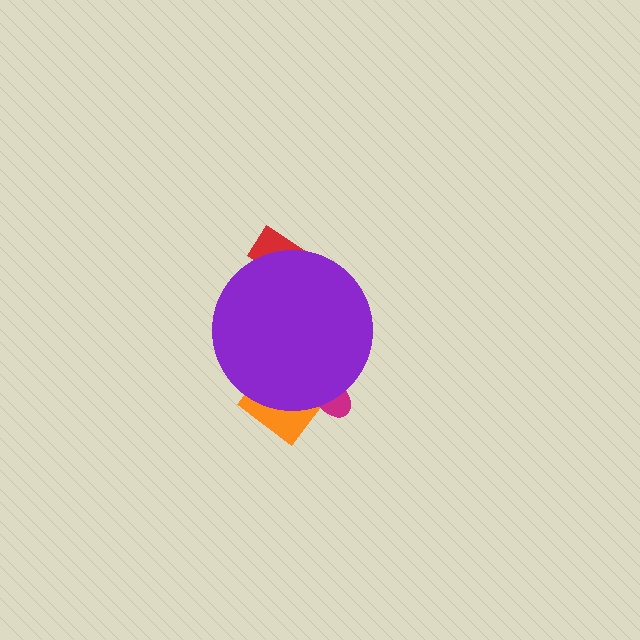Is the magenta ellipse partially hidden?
Yes, the magenta ellipse is partially hidden behind the purple circle.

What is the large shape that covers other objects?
A purple circle.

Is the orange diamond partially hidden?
Yes, the orange diamond is partially hidden behind the purple circle.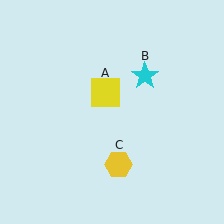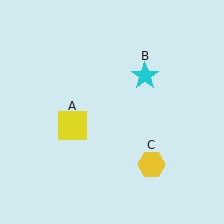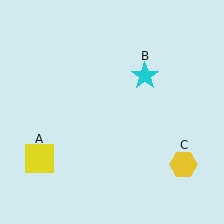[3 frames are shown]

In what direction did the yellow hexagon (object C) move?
The yellow hexagon (object C) moved right.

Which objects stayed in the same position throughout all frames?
Cyan star (object B) remained stationary.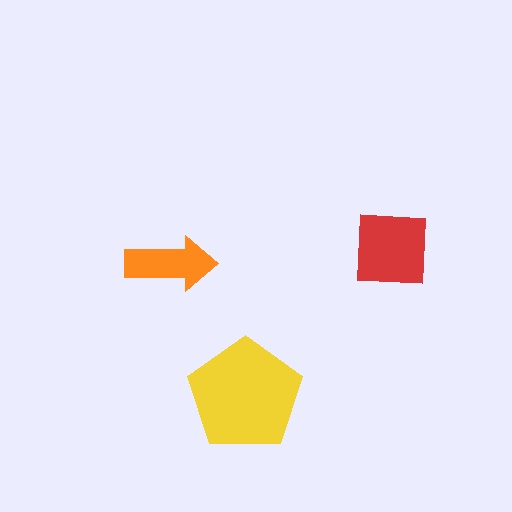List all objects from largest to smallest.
The yellow pentagon, the red square, the orange arrow.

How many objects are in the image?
There are 3 objects in the image.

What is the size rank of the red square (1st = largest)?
2nd.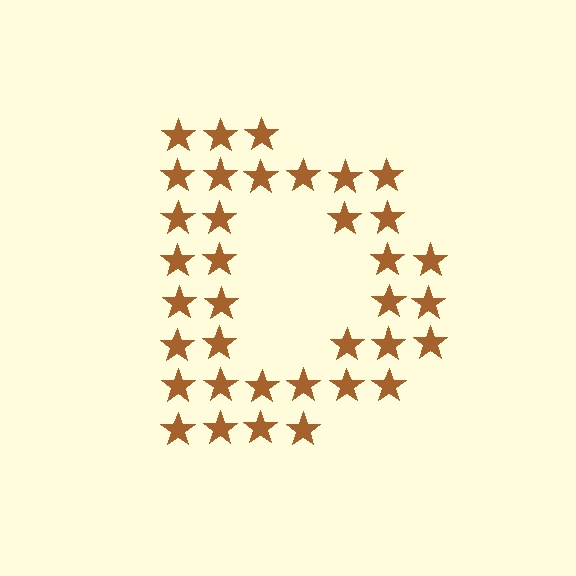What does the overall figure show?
The overall figure shows the letter D.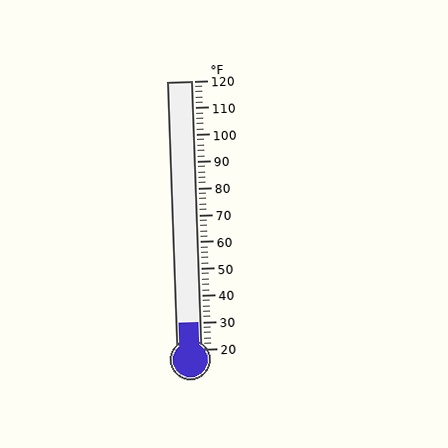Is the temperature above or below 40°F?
The temperature is below 40°F.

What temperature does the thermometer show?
The thermometer shows approximately 30°F.